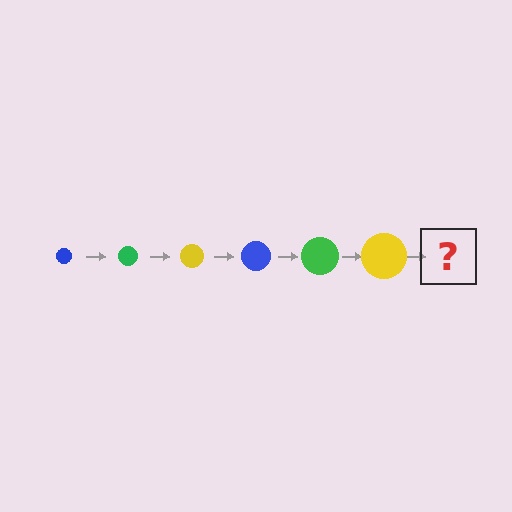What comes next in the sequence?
The next element should be a blue circle, larger than the previous one.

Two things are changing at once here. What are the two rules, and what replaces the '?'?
The two rules are that the circle grows larger each step and the color cycles through blue, green, and yellow. The '?' should be a blue circle, larger than the previous one.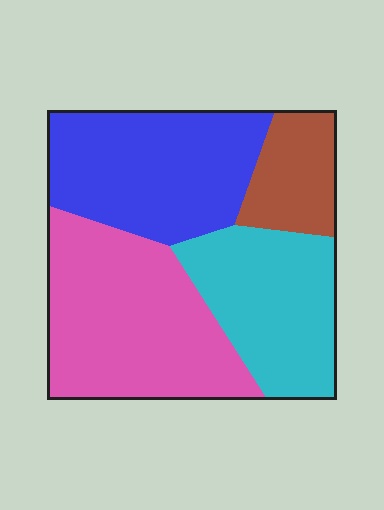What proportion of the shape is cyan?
Cyan takes up about one quarter (1/4) of the shape.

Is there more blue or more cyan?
Blue.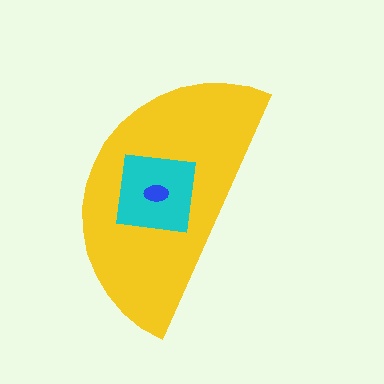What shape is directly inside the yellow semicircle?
The cyan square.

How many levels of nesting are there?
3.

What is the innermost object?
The blue ellipse.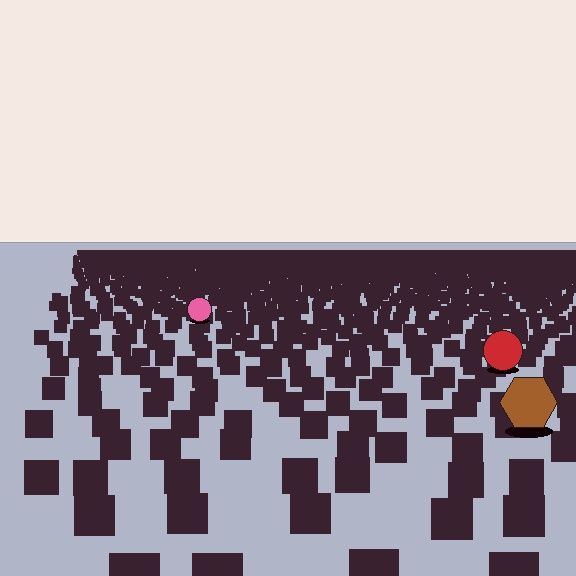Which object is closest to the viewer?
The brown hexagon is closest. The texture marks near it are larger and more spread out.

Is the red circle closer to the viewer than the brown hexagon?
No. The brown hexagon is closer — you can tell from the texture gradient: the ground texture is coarser near it.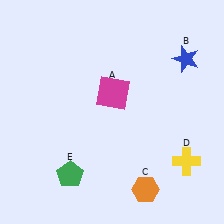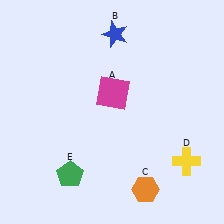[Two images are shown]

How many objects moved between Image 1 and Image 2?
1 object moved between the two images.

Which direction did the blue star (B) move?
The blue star (B) moved left.